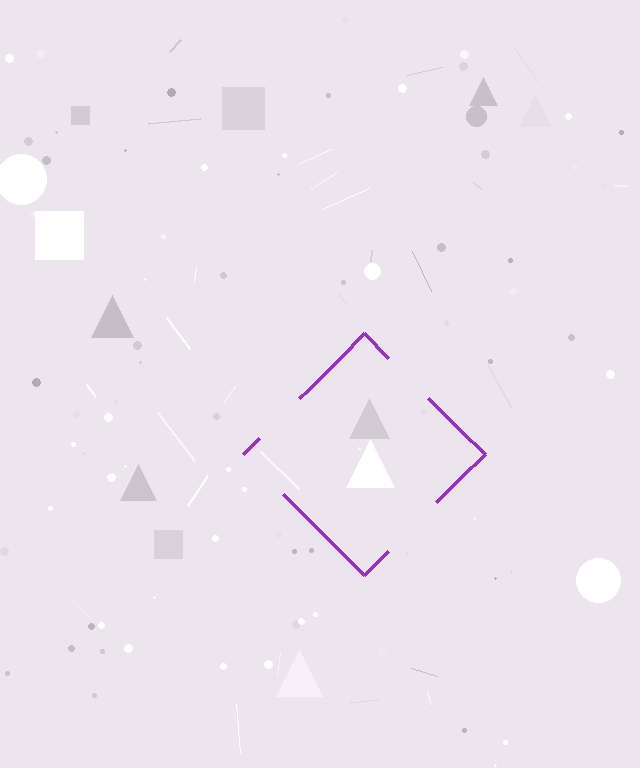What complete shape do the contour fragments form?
The contour fragments form a diamond.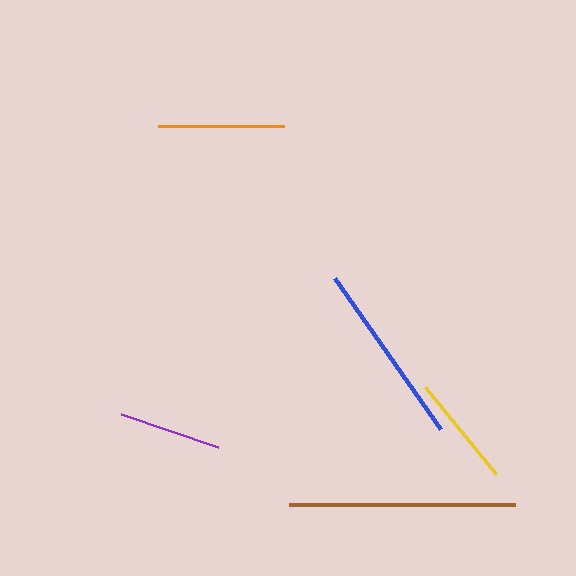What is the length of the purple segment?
The purple segment is approximately 102 pixels long.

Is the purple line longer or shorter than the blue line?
The blue line is longer than the purple line.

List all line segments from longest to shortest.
From longest to shortest: brown, blue, orange, yellow, purple.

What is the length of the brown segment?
The brown segment is approximately 226 pixels long.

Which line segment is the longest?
The brown line is the longest at approximately 226 pixels.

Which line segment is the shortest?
The purple line is the shortest at approximately 102 pixels.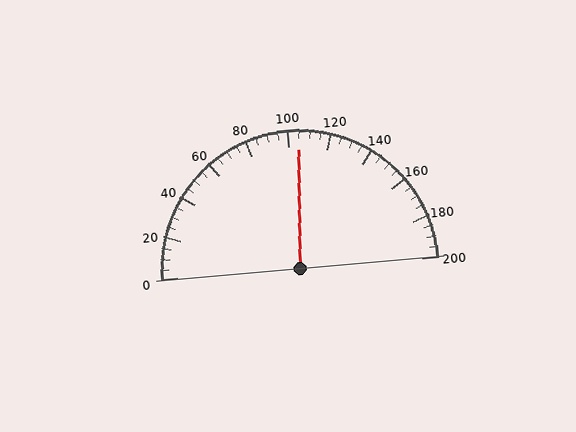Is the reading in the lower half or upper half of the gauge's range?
The reading is in the upper half of the range (0 to 200).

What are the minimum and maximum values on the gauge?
The gauge ranges from 0 to 200.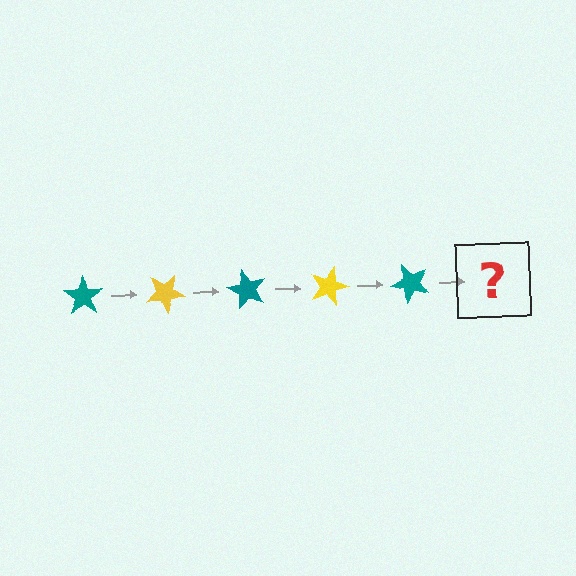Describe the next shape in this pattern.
It should be a yellow star, rotated 150 degrees from the start.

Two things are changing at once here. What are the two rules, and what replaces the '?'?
The two rules are that it rotates 30 degrees each step and the color cycles through teal and yellow. The '?' should be a yellow star, rotated 150 degrees from the start.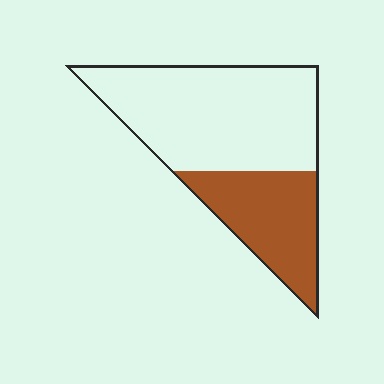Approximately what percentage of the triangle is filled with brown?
Approximately 35%.